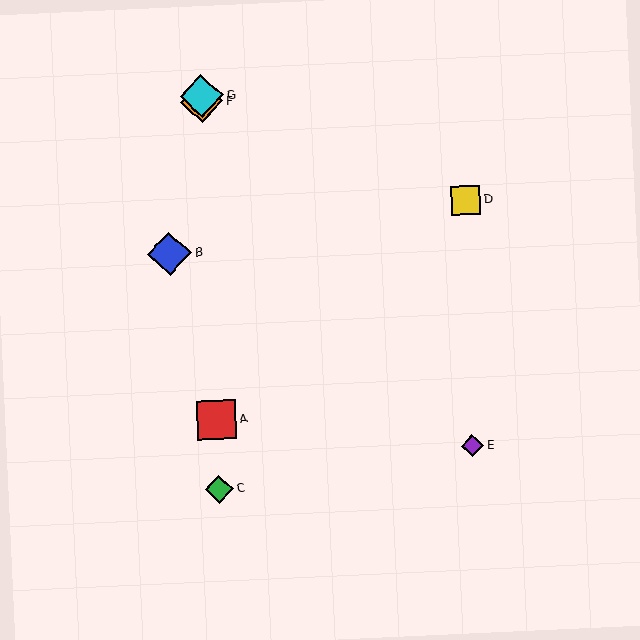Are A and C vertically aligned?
Yes, both are at x≈216.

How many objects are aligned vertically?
4 objects (A, C, F, G) are aligned vertically.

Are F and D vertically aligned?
No, F is at x≈202 and D is at x≈466.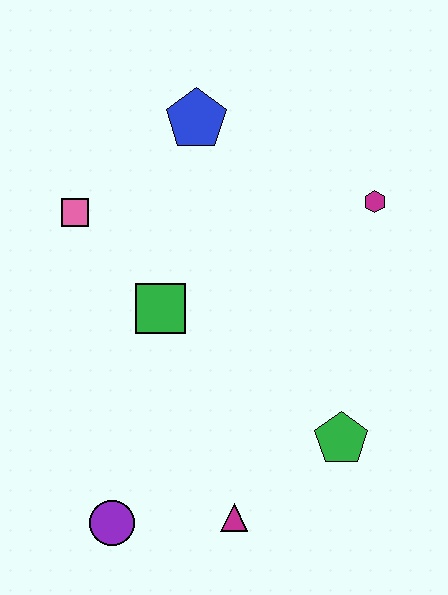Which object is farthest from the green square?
The magenta hexagon is farthest from the green square.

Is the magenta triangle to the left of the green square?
No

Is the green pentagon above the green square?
No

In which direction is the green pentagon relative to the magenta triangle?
The green pentagon is to the right of the magenta triangle.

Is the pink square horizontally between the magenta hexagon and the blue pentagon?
No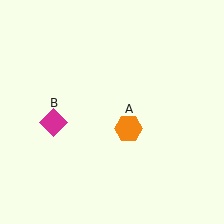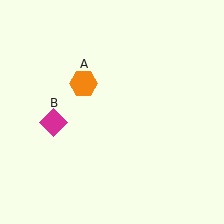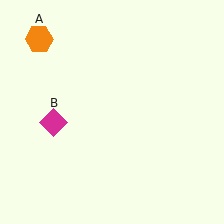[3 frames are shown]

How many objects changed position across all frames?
1 object changed position: orange hexagon (object A).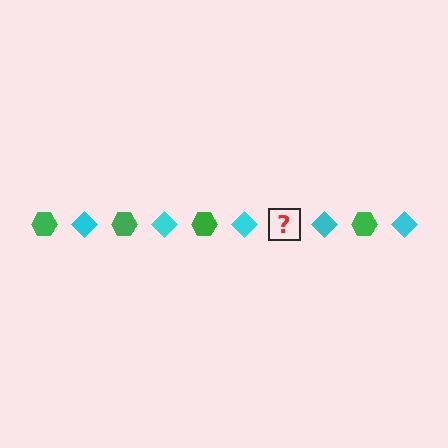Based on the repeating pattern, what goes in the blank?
The blank should be a green hexagon.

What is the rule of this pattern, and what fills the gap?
The rule is that the pattern alternates between green hexagon and cyan diamond. The gap should be filled with a green hexagon.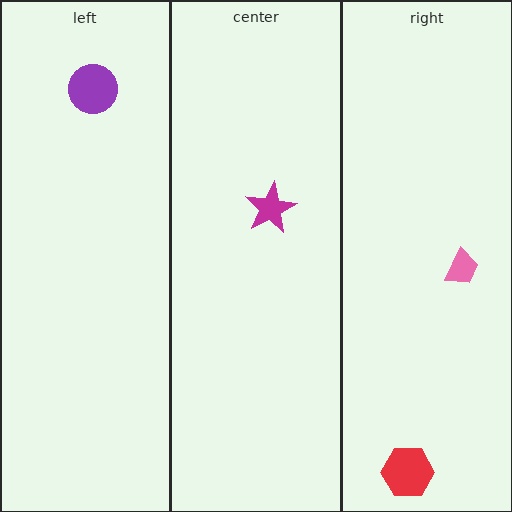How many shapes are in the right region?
2.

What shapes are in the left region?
The purple circle.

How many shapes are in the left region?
1.